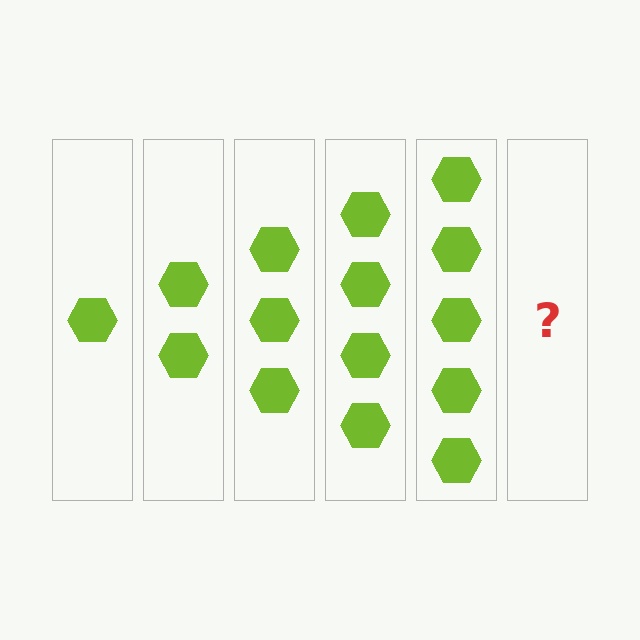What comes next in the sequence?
The next element should be 6 hexagons.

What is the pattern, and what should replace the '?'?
The pattern is that each step adds one more hexagon. The '?' should be 6 hexagons.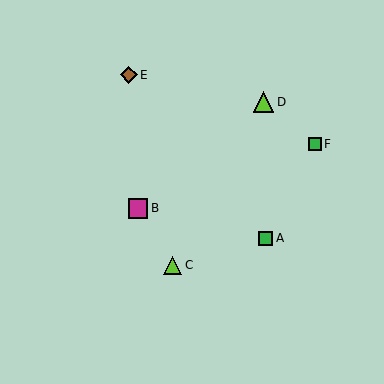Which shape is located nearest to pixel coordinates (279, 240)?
The green square (labeled A) at (266, 238) is nearest to that location.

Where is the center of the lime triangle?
The center of the lime triangle is at (263, 102).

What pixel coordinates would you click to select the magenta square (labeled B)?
Click at (138, 208) to select the magenta square B.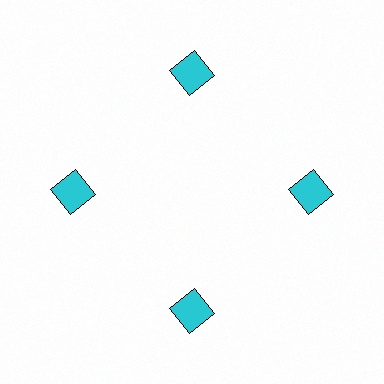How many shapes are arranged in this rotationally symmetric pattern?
There are 4 shapes, arranged in 4 groups of 1.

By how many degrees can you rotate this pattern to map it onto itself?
The pattern maps onto itself every 90 degrees of rotation.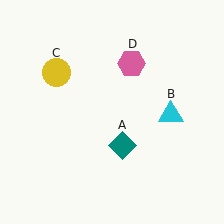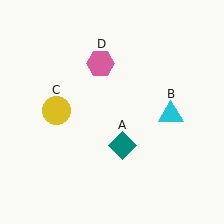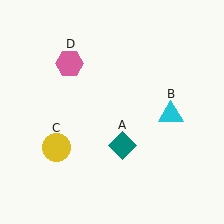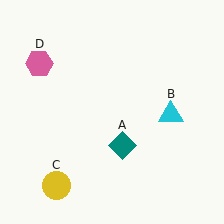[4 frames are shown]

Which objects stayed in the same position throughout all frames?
Teal diamond (object A) and cyan triangle (object B) remained stationary.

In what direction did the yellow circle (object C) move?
The yellow circle (object C) moved down.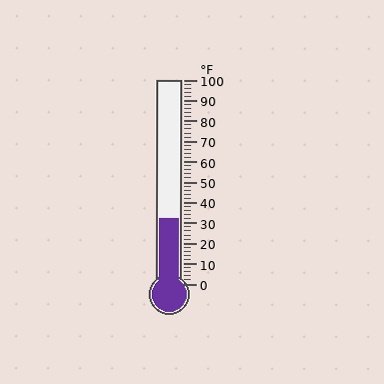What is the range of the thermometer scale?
The thermometer scale ranges from 0°F to 100°F.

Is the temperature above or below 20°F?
The temperature is above 20°F.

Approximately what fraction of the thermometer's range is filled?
The thermometer is filled to approximately 30% of its range.